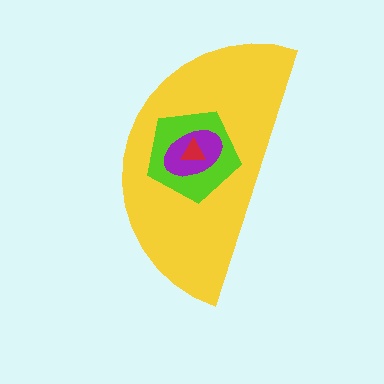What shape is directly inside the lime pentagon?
The purple ellipse.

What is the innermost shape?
The red triangle.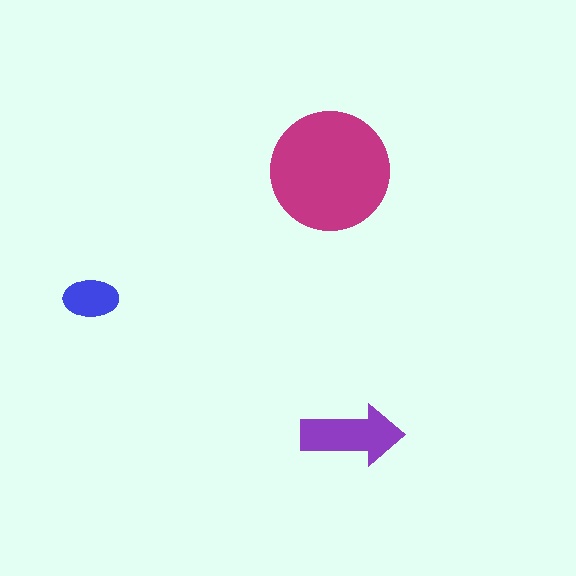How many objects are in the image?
There are 3 objects in the image.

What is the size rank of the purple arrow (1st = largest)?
2nd.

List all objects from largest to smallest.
The magenta circle, the purple arrow, the blue ellipse.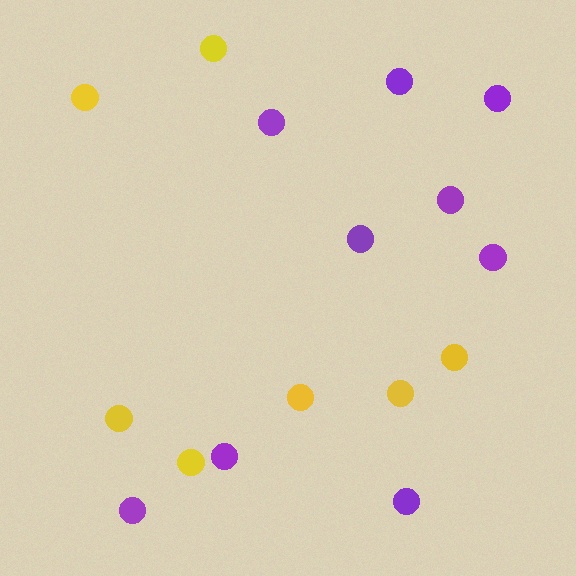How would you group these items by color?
There are 2 groups: one group of yellow circles (7) and one group of purple circles (9).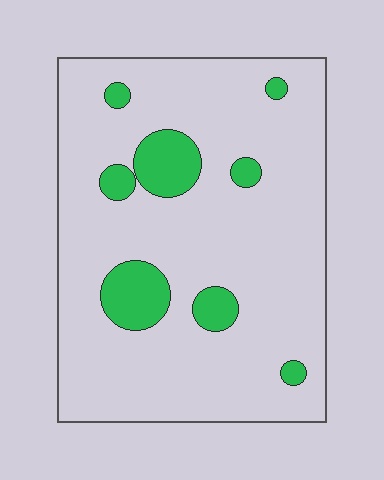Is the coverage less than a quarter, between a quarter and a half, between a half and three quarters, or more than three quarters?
Less than a quarter.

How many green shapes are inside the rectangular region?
8.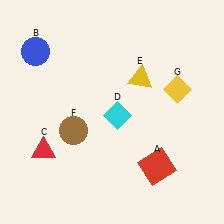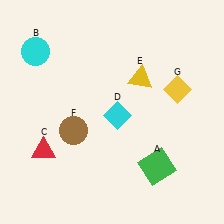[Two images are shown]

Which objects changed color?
A changed from red to green. B changed from blue to cyan.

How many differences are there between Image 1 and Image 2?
There are 2 differences between the two images.